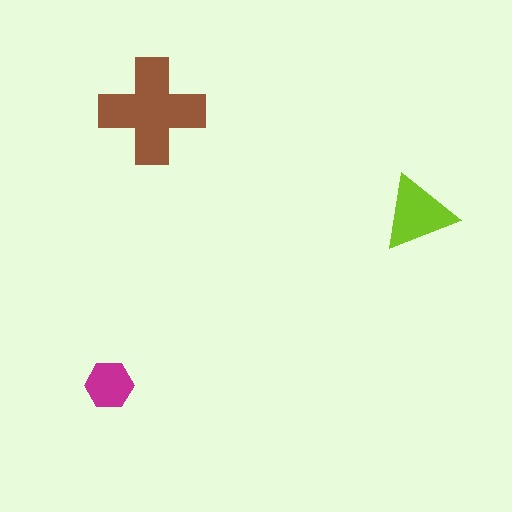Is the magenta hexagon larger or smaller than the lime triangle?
Smaller.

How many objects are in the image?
There are 3 objects in the image.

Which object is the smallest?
The magenta hexagon.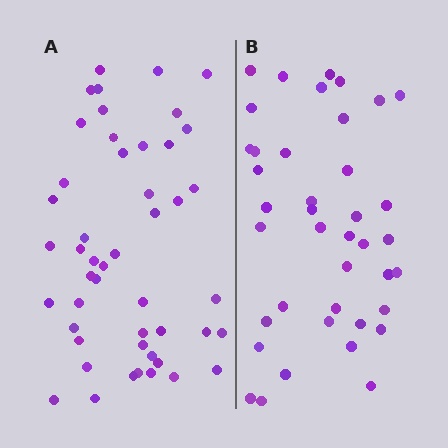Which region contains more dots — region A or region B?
Region A (the left region) has more dots.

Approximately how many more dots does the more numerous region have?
Region A has roughly 8 or so more dots than region B.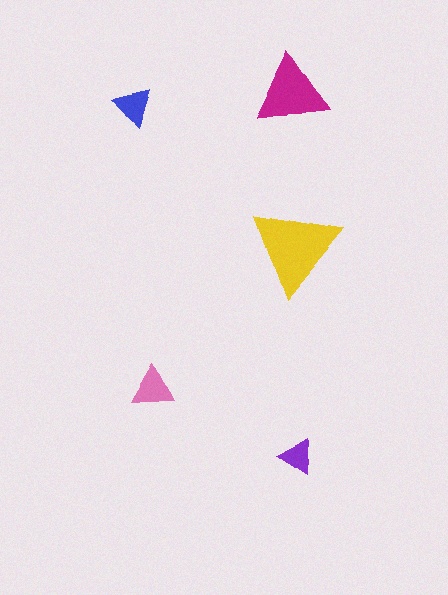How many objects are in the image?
There are 5 objects in the image.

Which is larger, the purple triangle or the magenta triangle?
The magenta one.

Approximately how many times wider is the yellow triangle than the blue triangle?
About 2.5 times wider.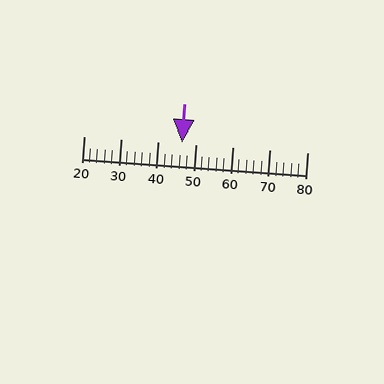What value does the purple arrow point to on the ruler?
The purple arrow points to approximately 46.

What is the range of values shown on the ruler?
The ruler shows values from 20 to 80.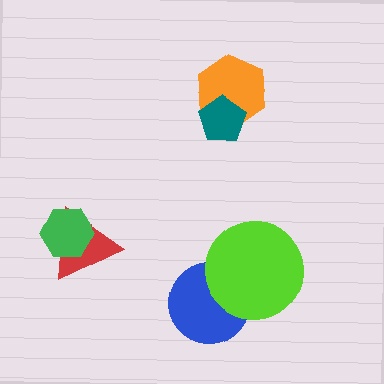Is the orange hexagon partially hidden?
Yes, it is partially covered by another shape.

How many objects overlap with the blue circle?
1 object overlaps with the blue circle.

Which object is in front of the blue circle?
The lime circle is in front of the blue circle.